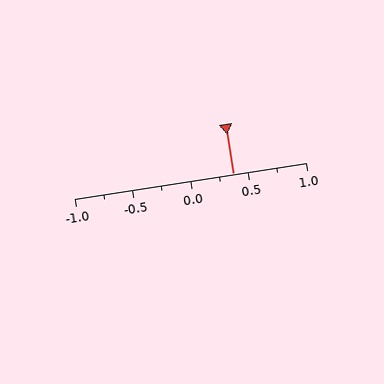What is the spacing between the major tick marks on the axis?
The major ticks are spaced 0.5 apart.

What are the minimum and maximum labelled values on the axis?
The axis runs from -1.0 to 1.0.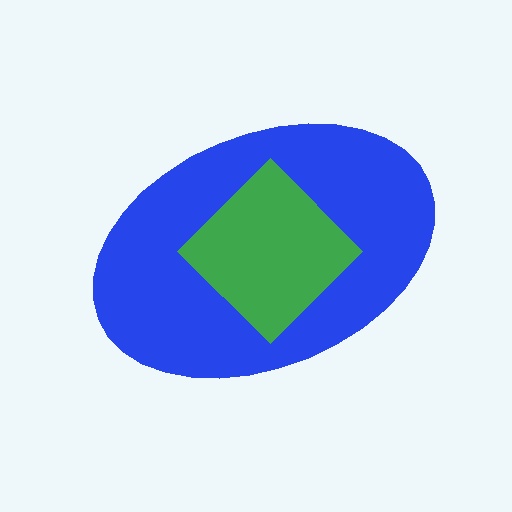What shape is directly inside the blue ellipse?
The green diamond.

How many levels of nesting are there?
2.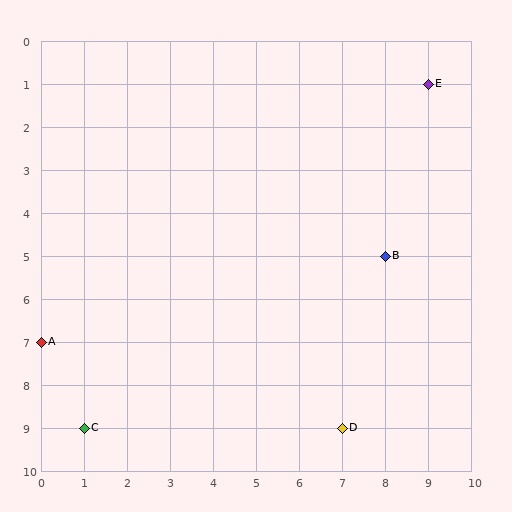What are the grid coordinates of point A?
Point A is at grid coordinates (0, 7).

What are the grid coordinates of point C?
Point C is at grid coordinates (1, 9).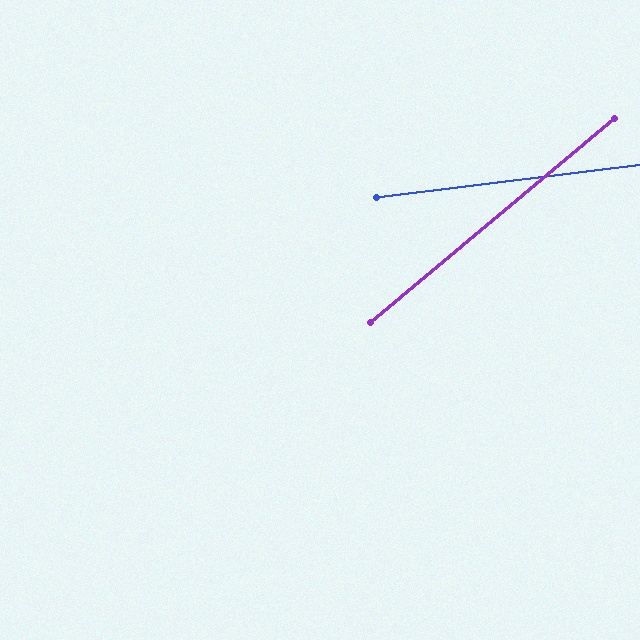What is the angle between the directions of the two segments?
Approximately 33 degrees.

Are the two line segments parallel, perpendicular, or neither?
Neither parallel nor perpendicular — they differ by about 33°.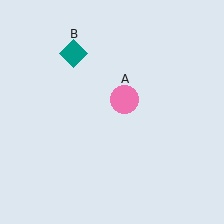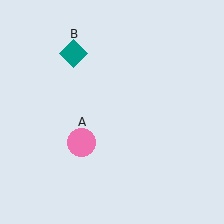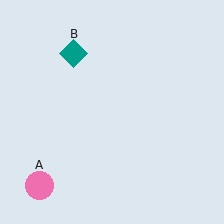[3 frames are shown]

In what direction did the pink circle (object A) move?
The pink circle (object A) moved down and to the left.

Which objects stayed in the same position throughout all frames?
Teal diamond (object B) remained stationary.